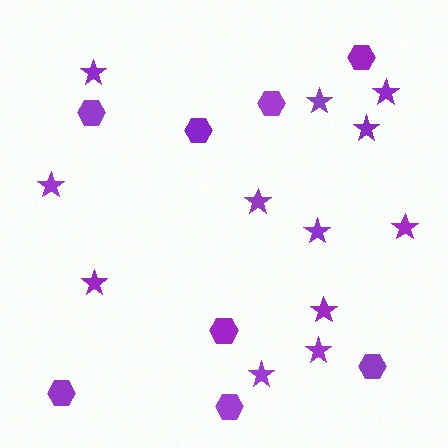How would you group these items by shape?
There are 2 groups: one group of hexagons (8) and one group of stars (12).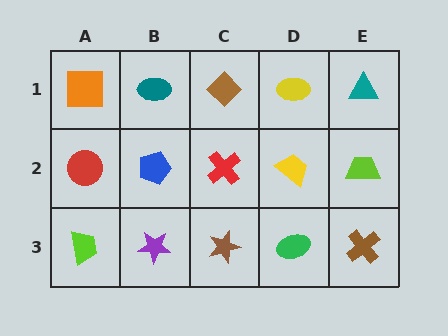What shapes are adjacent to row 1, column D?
A yellow trapezoid (row 2, column D), a brown diamond (row 1, column C), a teal triangle (row 1, column E).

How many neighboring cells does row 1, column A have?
2.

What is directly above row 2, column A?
An orange square.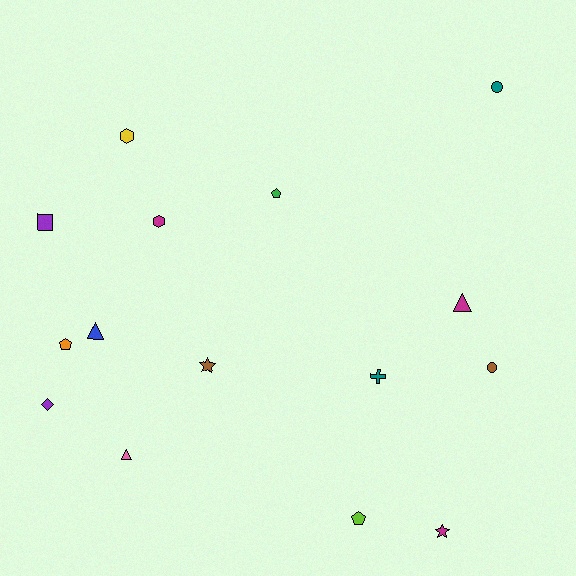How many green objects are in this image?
There is 1 green object.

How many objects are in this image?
There are 15 objects.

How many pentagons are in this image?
There are 3 pentagons.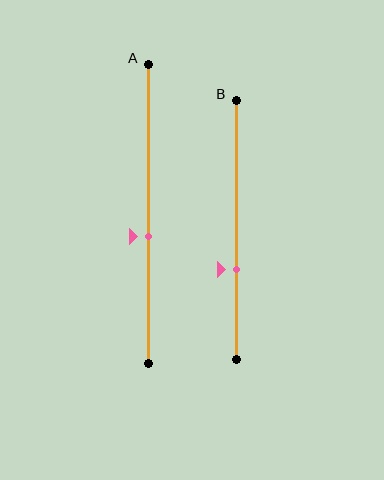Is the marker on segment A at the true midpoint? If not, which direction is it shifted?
No, the marker on segment A is shifted downward by about 8% of the segment length.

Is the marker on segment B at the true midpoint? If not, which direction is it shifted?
No, the marker on segment B is shifted downward by about 15% of the segment length.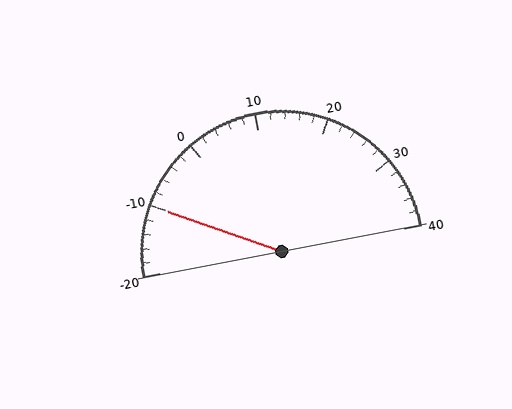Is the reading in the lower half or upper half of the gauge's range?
The reading is in the lower half of the range (-20 to 40).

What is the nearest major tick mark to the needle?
The nearest major tick mark is -10.